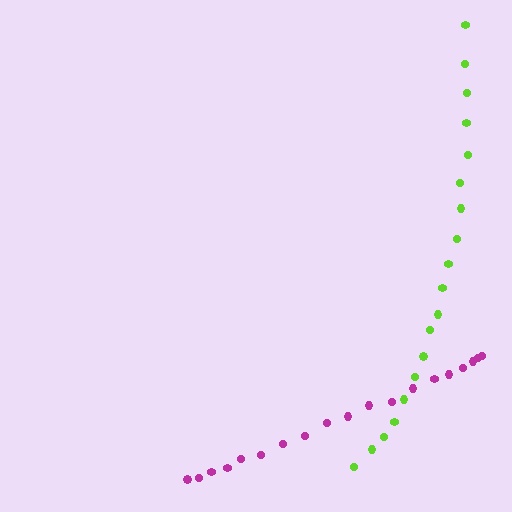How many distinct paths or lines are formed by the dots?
There are 2 distinct paths.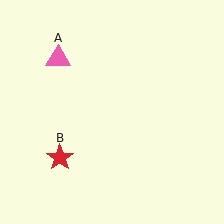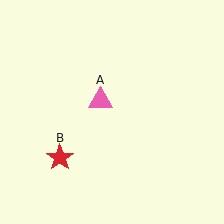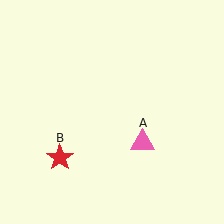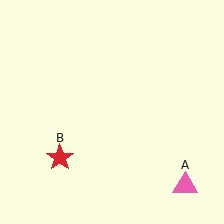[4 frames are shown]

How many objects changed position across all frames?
1 object changed position: pink triangle (object A).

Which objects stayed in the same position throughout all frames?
Red star (object B) remained stationary.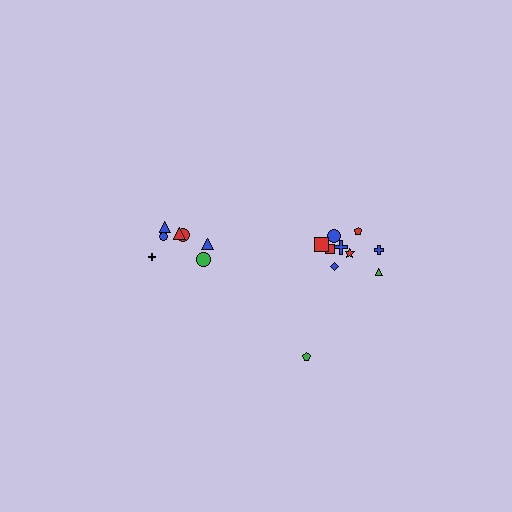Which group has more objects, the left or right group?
The right group.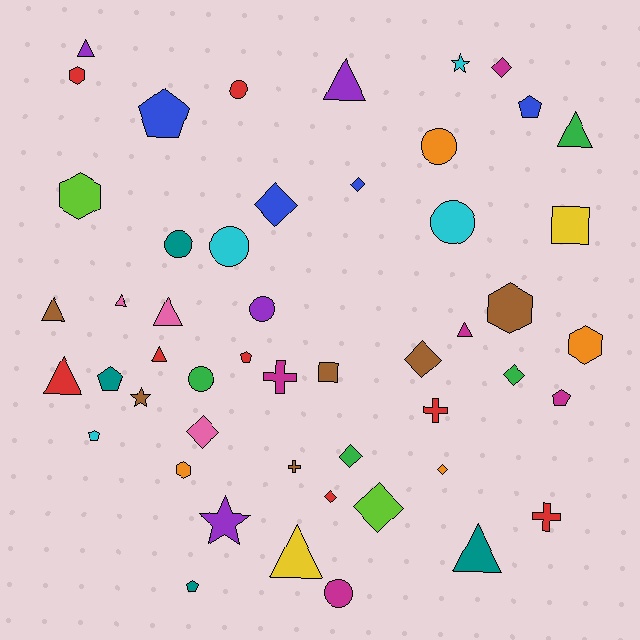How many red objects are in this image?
There are 8 red objects.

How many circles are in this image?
There are 8 circles.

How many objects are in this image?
There are 50 objects.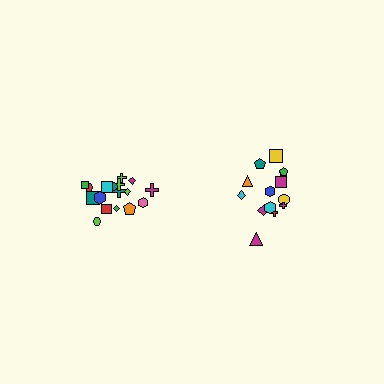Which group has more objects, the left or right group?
The left group.